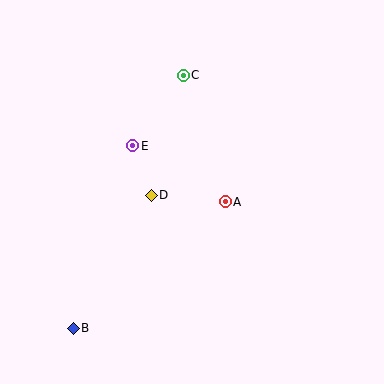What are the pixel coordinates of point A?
Point A is at (225, 202).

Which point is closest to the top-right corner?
Point C is closest to the top-right corner.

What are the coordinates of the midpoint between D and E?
The midpoint between D and E is at (142, 170).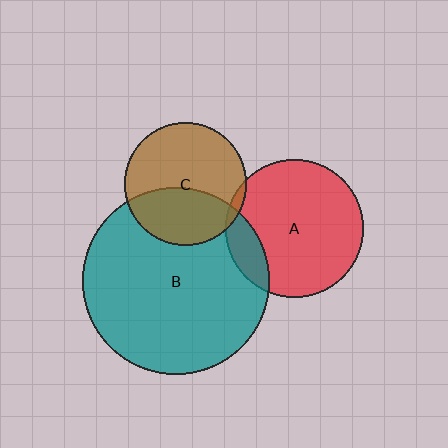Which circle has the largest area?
Circle B (teal).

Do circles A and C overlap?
Yes.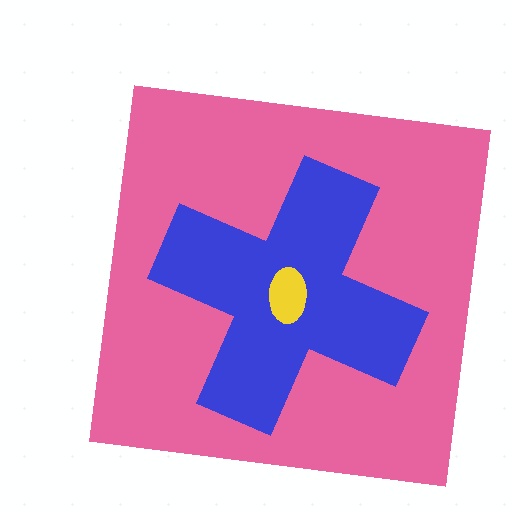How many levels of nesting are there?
3.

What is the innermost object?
The yellow ellipse.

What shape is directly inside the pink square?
The blue cross.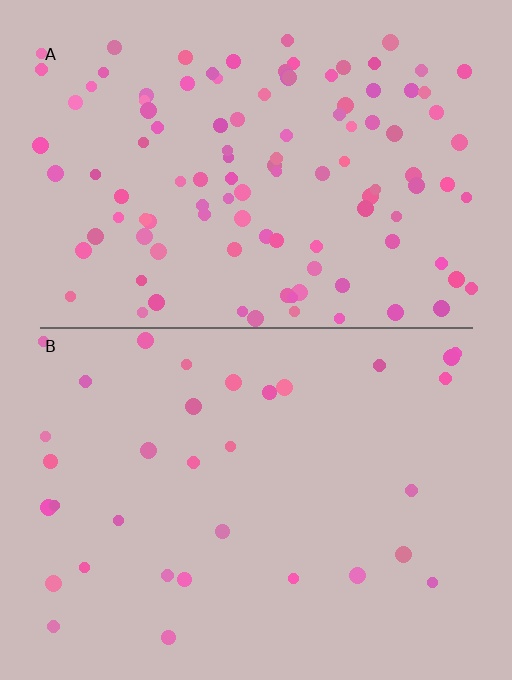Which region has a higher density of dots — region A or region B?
A (the top).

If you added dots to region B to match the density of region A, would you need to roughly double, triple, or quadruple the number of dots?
Approximately triple.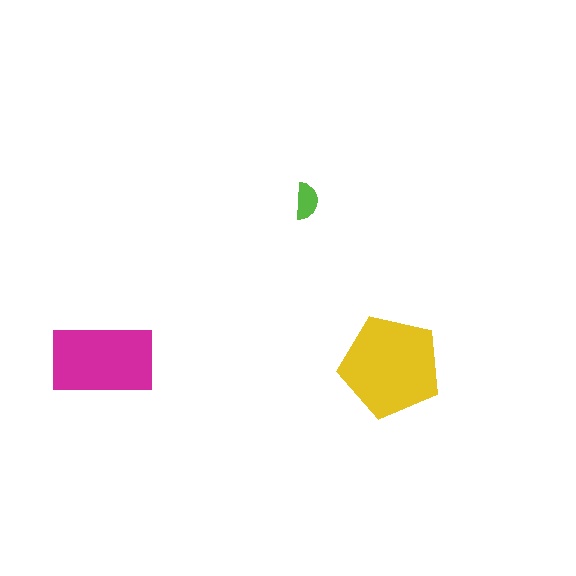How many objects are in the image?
There are 3 objects in the image.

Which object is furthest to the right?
The yellow pentagon is rightmost.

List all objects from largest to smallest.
The yellow pentagon, the magenta rectangle, the lime semicircle.